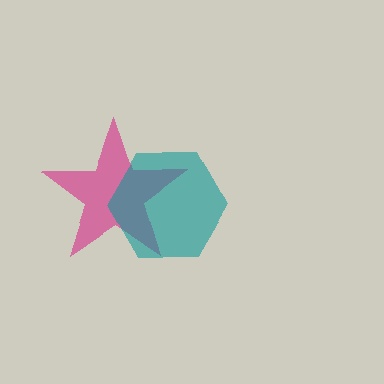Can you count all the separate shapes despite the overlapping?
Yes, there are 2 separate shapes.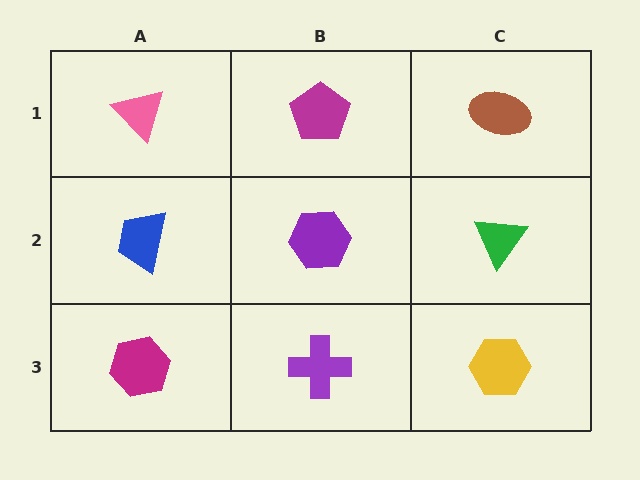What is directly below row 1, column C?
A green triangle.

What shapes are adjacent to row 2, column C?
A brown ellipse (row 1, column C), a yellow hexagon (row 3, column C), a purple hexagon (row 2, column B).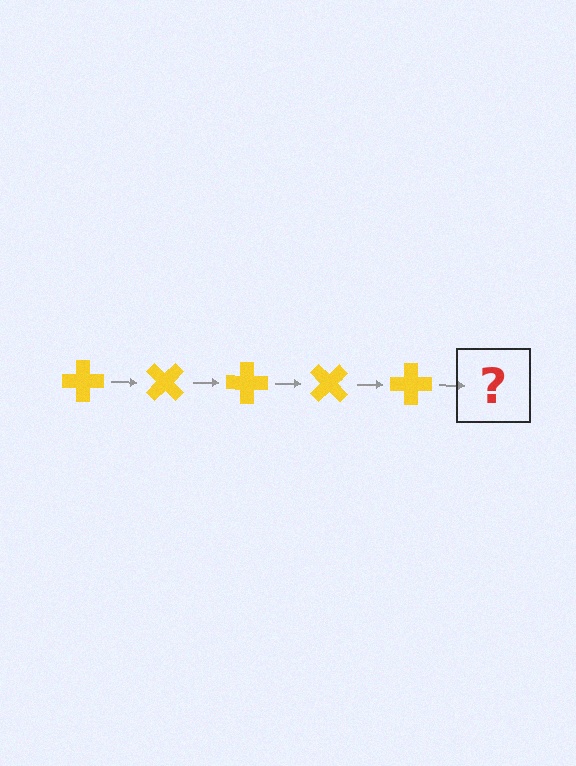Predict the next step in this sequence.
The next step is a yellow cross rotated 225 degrees.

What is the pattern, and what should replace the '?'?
The pattern is that the cross rotates 45 degrees each step. The '?' should be a yellow cross rotated 225 degrees.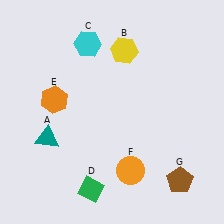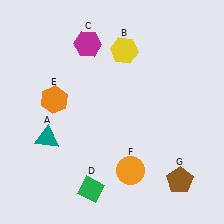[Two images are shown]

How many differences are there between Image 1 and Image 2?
There is 1 difference between the two images.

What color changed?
The hexagon (C) changed from cyan in Image 1 to magenta in Image 2.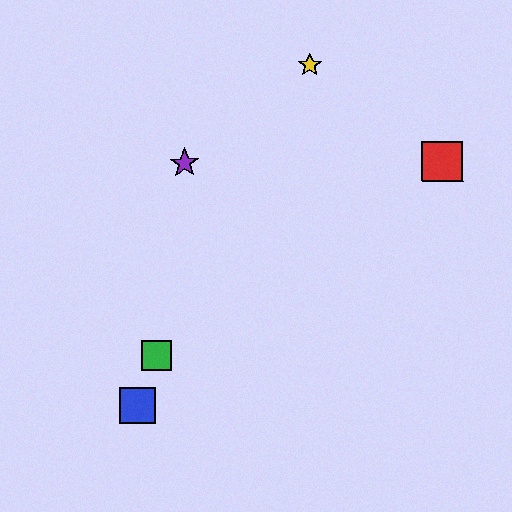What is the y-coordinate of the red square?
The red square is at y≈161.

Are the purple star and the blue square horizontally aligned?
No, the purple star is at y≈163 and the blue square is at y≈405.